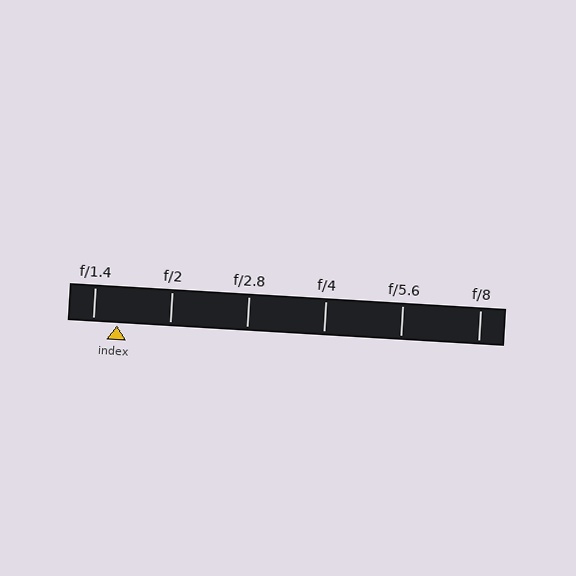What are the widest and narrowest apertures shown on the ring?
The widest aperture shown is f/1.4 and the narrowest is f/8.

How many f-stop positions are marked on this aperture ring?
There are 6 f-stop positions marked.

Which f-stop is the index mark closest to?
The index mark is closest to f/1.4.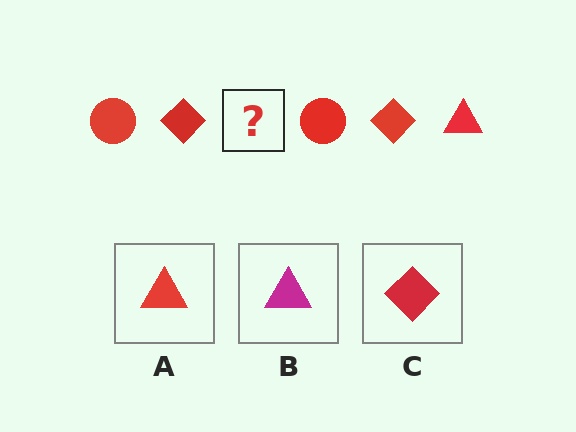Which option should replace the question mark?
Option A.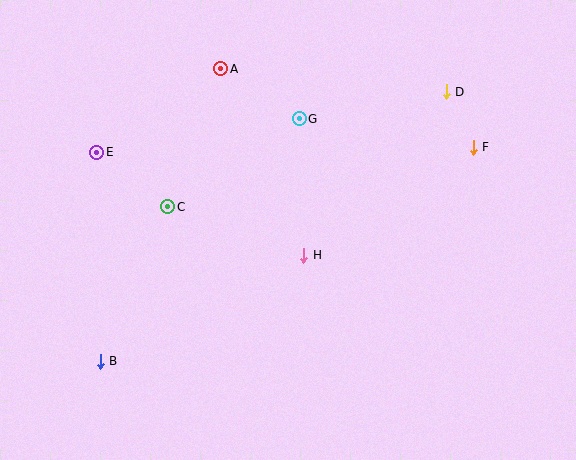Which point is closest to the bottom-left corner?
Point B is closest to the bottom-left corner.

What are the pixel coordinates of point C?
Point C is at (168, 207).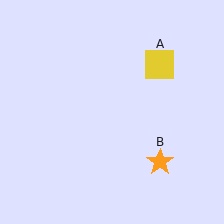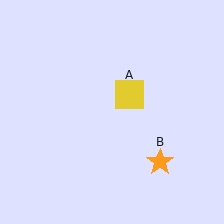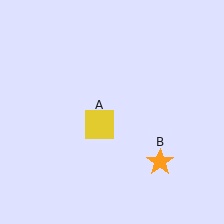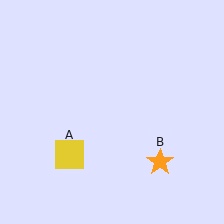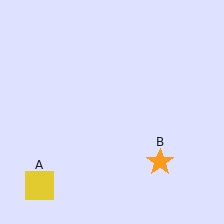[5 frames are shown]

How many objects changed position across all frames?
1 object changed position: yellow square (object A).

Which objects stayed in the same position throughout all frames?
Orange star (object B) remained stationary.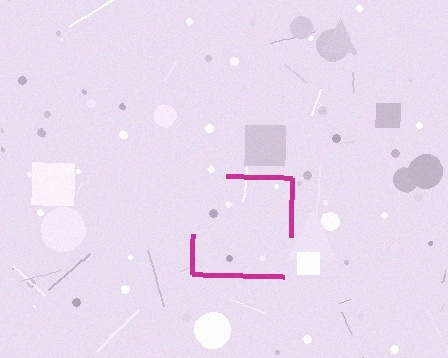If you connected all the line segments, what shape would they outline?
They would outline a square.